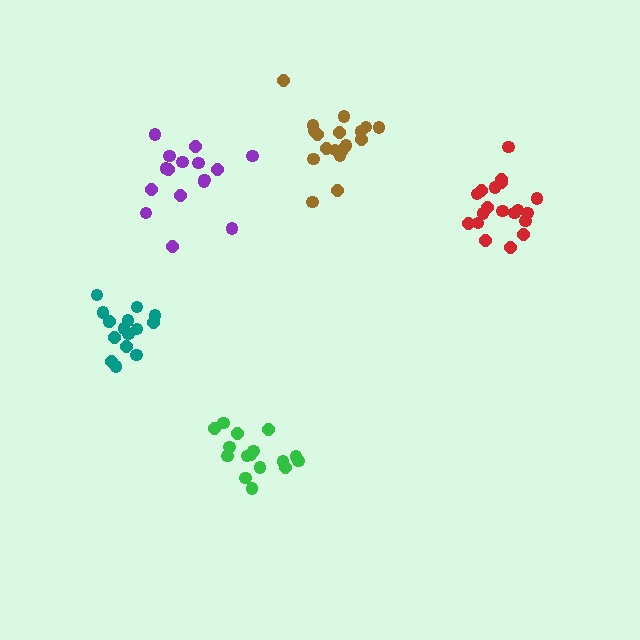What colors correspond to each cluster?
The clusters are colored: red, purple, teal, green, brown.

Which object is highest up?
The brown cluster is topmost.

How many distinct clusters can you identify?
There are 5 distinct clusters.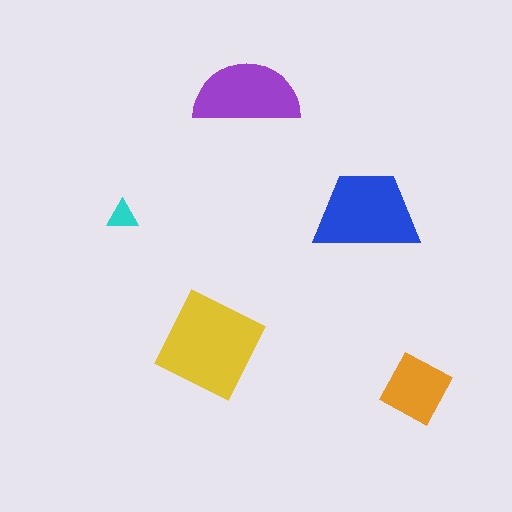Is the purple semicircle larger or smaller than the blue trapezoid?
Smaller.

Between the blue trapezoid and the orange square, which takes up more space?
The blue trapezoid.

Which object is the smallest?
The cyan triangle.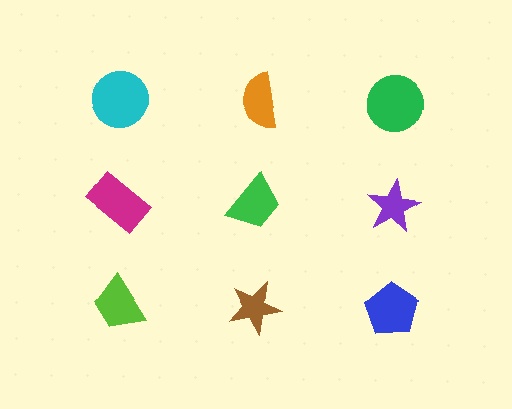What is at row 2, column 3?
A purple star.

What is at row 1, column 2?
An orange semicircle.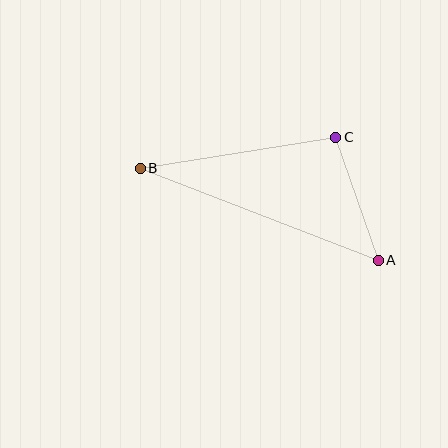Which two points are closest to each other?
Points A and C are closest to each other.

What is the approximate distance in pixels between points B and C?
The distance between B and C is approximately 198 pixels.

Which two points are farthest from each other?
Points A and B are farthest from each other.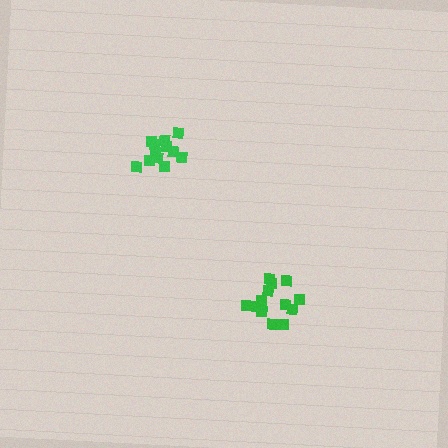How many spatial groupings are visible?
There are 2 spatial groupings.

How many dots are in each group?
Group 1: 13 dots, Group 2: 12 dots (25 total).